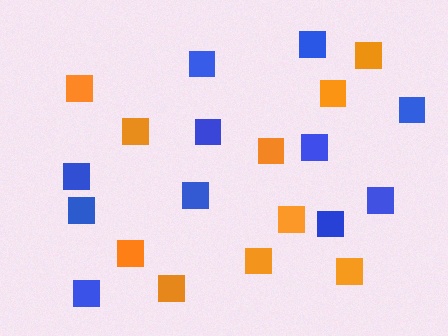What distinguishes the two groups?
There are 2 groups: one group of orange squares (10) and one group of blue squares (11).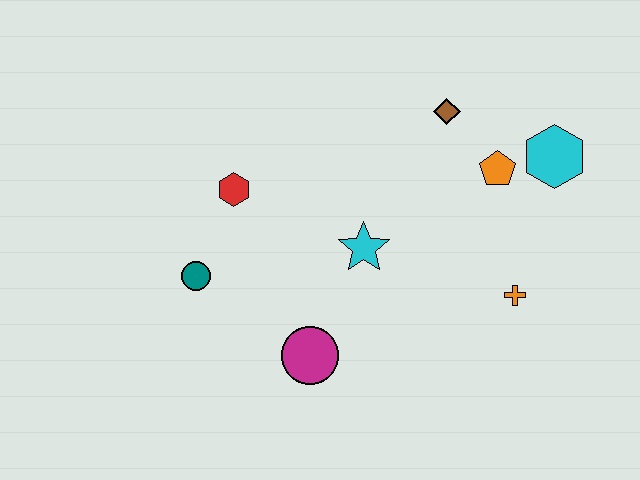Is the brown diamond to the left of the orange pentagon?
Yes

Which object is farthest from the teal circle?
The cyan hexagon is farthest from the teal circle.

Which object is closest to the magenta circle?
The cyan star is closest to the magenta circle.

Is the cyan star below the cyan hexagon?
Yes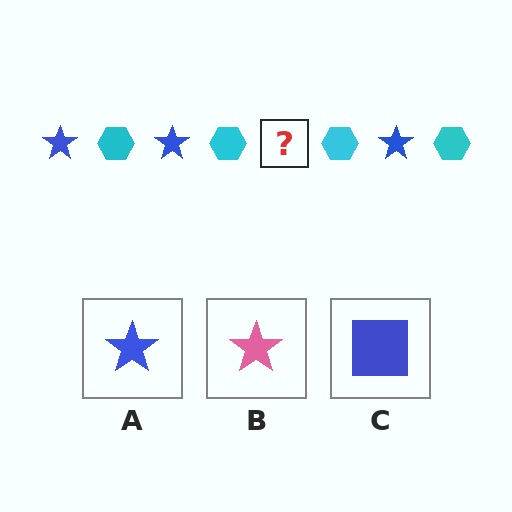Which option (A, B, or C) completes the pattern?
A.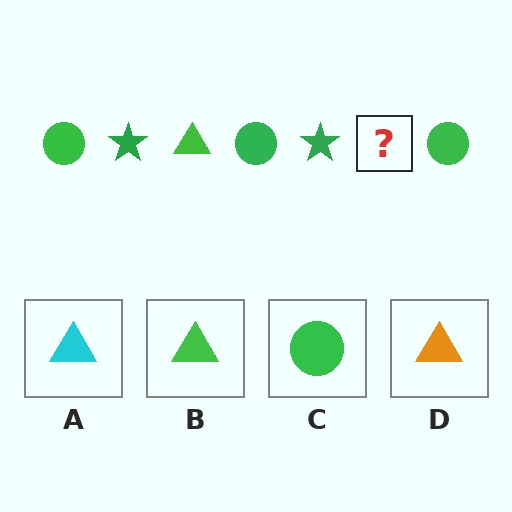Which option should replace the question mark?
Option B.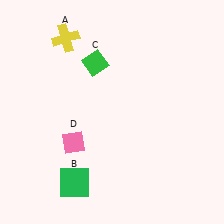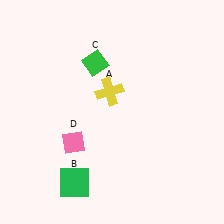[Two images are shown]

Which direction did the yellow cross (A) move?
The yellow cross (A) moved down.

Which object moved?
The yellow cross (A) moved down.